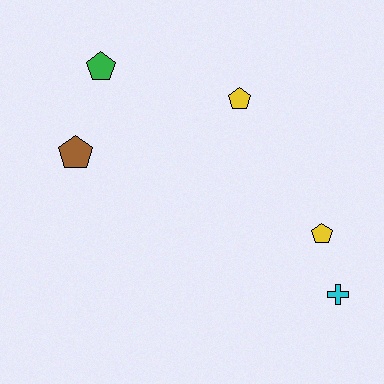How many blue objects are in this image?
There are no blue objects.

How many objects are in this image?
There are 5 objects.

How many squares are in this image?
There are no squares.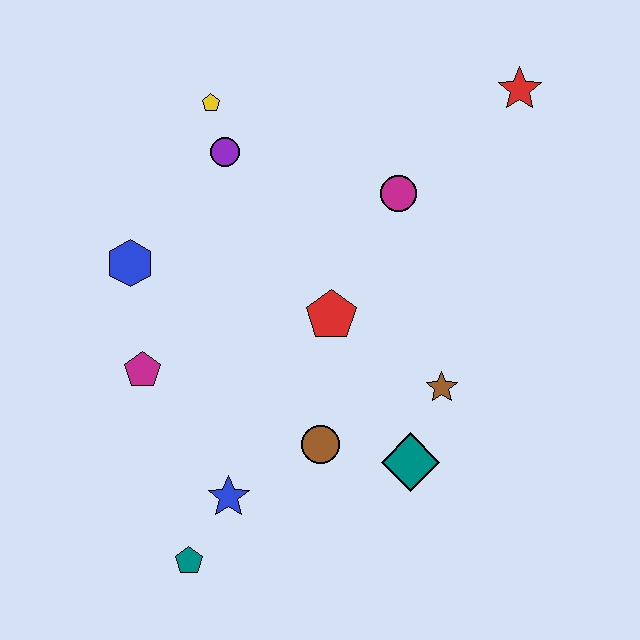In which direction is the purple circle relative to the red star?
The purple circle is to the left of the red star.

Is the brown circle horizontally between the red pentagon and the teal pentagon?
Yes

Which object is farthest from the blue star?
The red star is farthest from the blue star.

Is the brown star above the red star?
No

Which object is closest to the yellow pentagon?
The purple circle is closest to the yellow pentagon.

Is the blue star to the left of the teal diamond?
Yes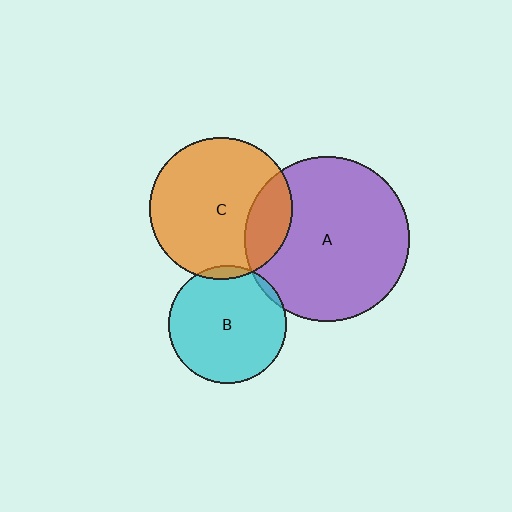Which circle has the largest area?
Circle A (purple).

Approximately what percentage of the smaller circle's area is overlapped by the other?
Approximately 20%.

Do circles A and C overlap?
Yes.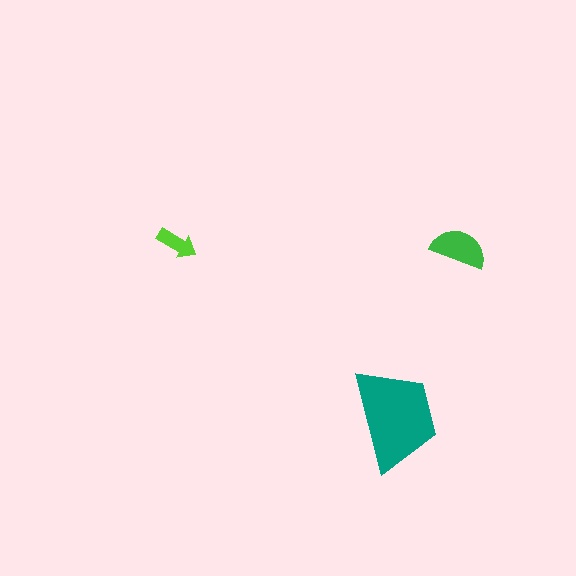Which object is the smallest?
The lime arrow.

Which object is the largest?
The teal trapezoid.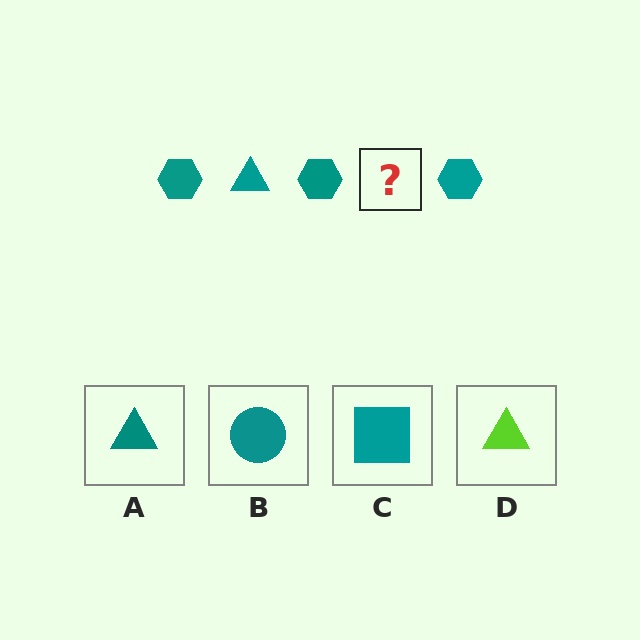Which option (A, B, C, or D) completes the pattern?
A.